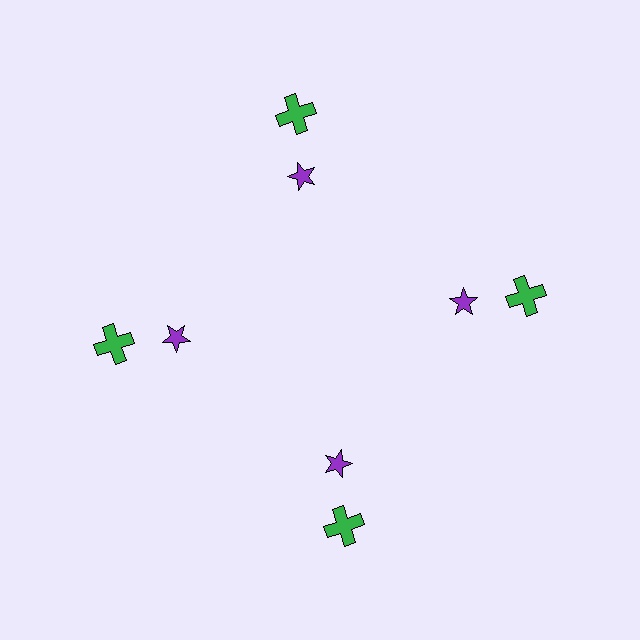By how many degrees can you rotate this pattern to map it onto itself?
The pattern maps onto itself every 90 degrees of rotation.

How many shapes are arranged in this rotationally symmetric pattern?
There are 8 shapes, arranged in 4 groups of 2.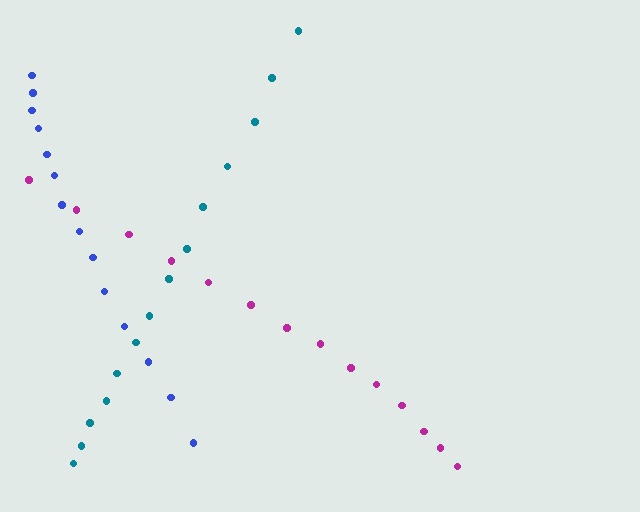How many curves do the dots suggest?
There are 3 distinct paths.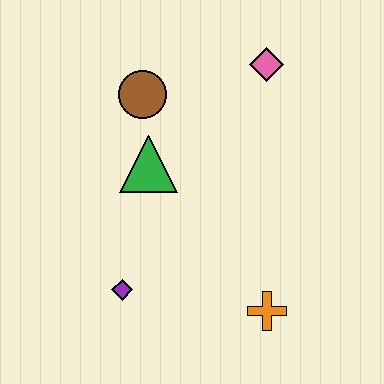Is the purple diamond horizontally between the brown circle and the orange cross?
No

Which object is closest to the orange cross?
The purple diamond is closest to the orange cross.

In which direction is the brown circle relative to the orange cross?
The brown circle is above the orange cross.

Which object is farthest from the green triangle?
The orange cross is farthest from the green triangle.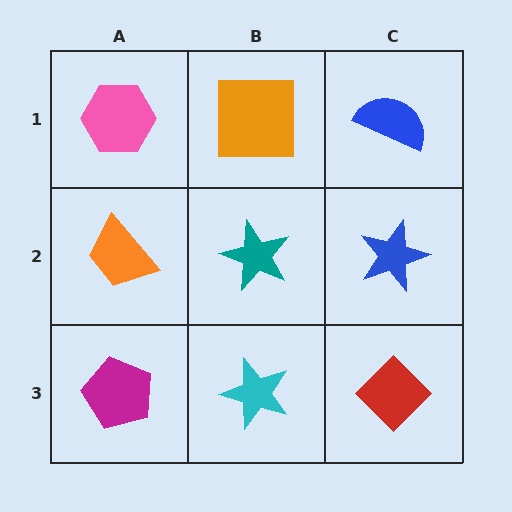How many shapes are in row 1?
3 shapes.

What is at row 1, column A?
A pink hexagon.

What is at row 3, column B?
A cyan star.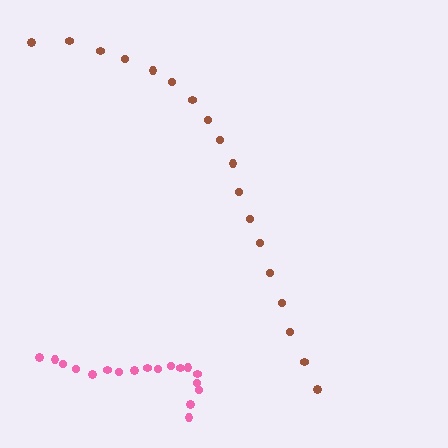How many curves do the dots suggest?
There are 2 distinct paths.